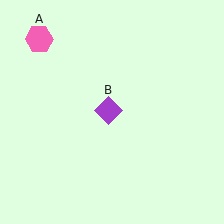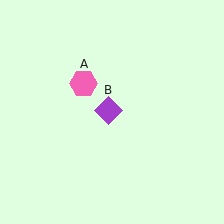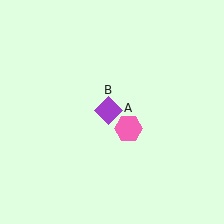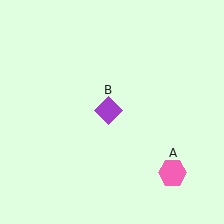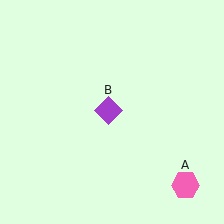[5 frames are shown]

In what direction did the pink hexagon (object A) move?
The pink hexagon (object A) moved down and to the right.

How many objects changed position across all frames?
1 object changed position: pink hexagon (object A).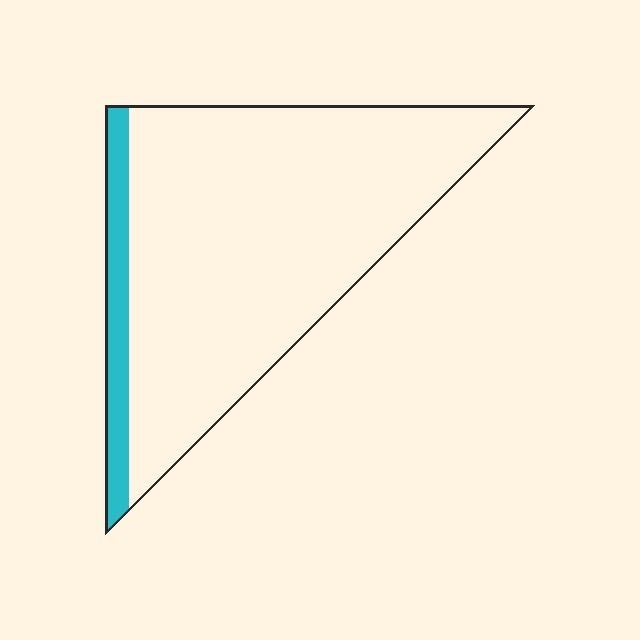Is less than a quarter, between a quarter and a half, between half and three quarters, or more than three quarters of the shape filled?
Less than a quarter.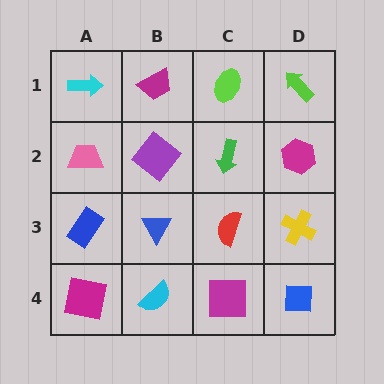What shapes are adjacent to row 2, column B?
A magenta trapezoid (row 1, column B), a blue triangle (row 3, column B), a pink trapezoid (row 2, column A), a green arrow (row 2, column C).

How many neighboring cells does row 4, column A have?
2.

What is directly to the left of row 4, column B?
A magenta square.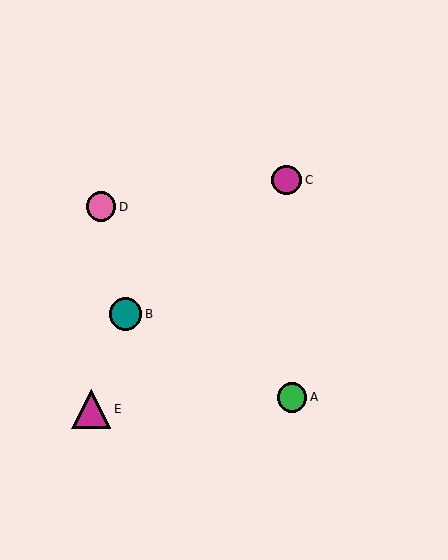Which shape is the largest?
The magenta triangle (labeled E) is the largest.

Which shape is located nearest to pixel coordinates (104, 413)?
The magenta triangle (labeled E) at (91, 409) is nearest to that location.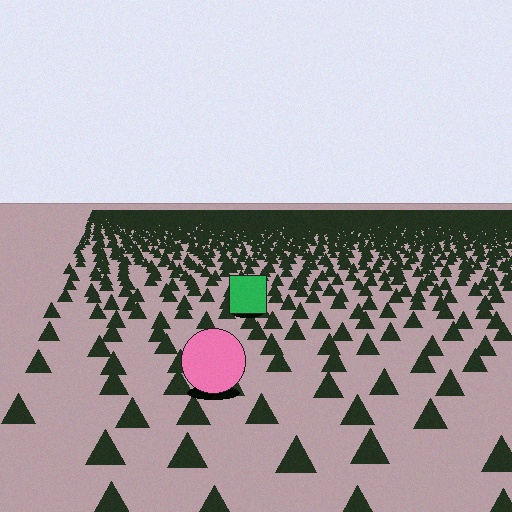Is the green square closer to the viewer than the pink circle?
No. The pink circle is closer — you can tell from the texture gradient: the ground texture is coarser near it.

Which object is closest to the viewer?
The pink circle is closest. The texture marks near it are larger and more spread out.